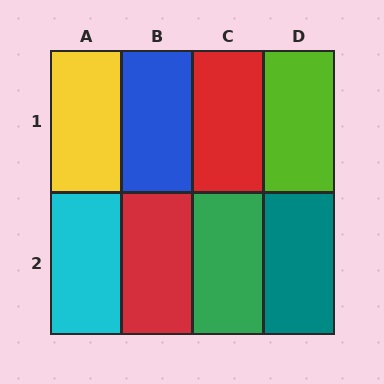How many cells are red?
2 cells are red.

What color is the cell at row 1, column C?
Red.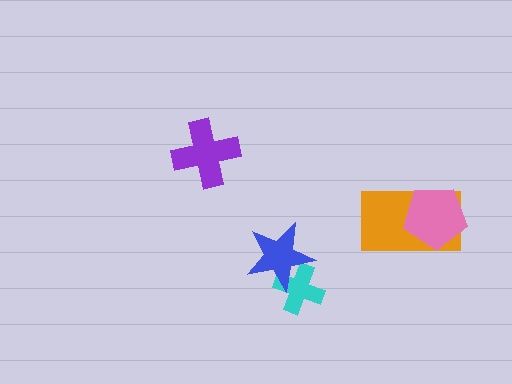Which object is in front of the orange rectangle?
The pink pentagon is in front of the orange rectangle.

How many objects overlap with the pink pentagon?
1 object overlaps with the pink pentagon.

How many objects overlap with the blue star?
1 object overlaps with the blue star.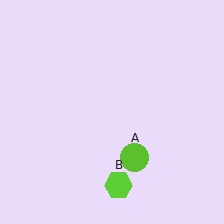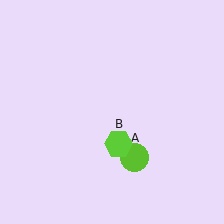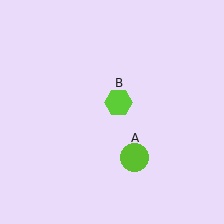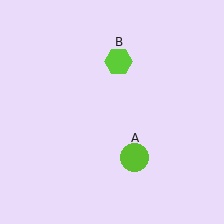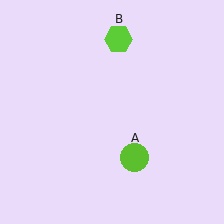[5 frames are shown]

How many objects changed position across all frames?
1 object changed position: lime hexagon (object B).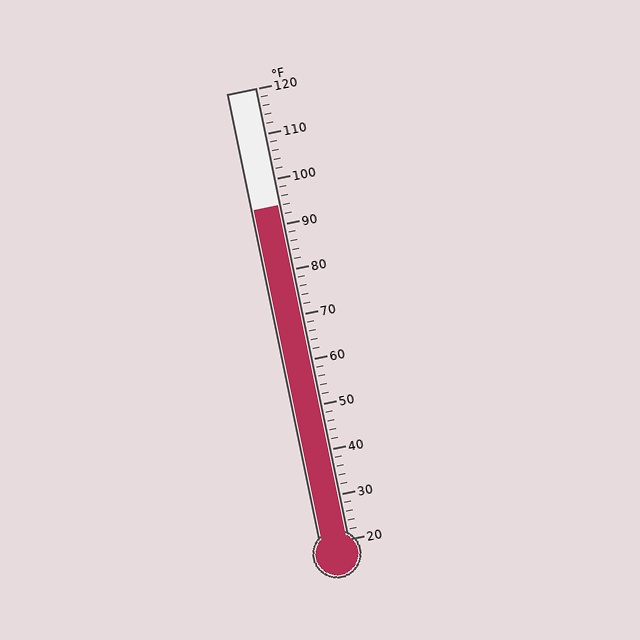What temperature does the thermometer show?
The thermometer shows approximately 94°F.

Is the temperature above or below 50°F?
The temperature is above 50°F.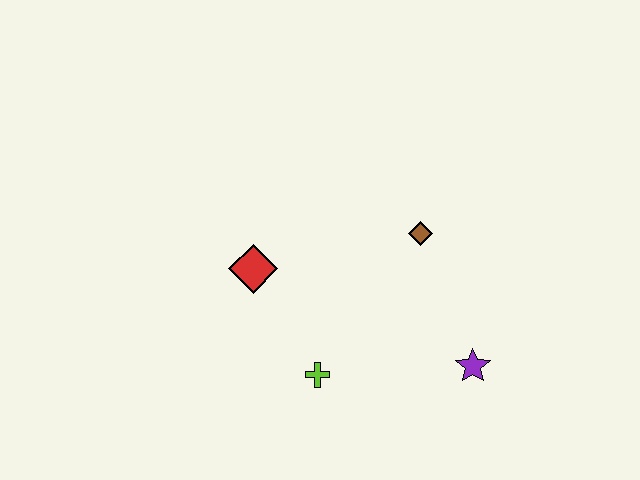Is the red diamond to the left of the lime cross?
Yes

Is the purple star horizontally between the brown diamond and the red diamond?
No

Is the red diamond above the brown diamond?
No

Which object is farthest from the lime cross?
The brown diamond is farthest from the lime cross.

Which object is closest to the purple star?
The brown diamond is closest to the purple star.